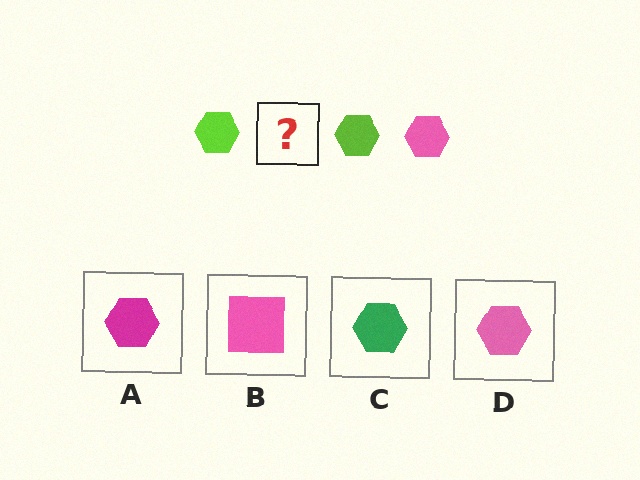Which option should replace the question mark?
Option D.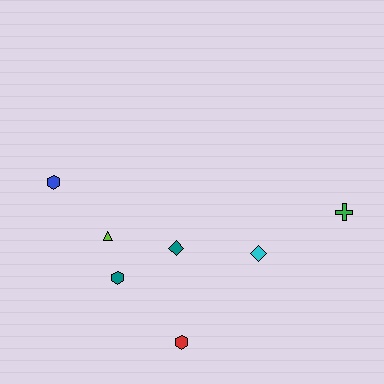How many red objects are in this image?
There is 1 red object.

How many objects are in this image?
There are 7 objects.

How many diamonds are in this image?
There are 2 diamonds.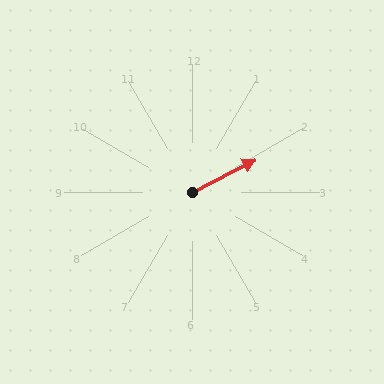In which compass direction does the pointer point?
Northeast.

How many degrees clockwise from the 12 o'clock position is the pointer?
Approximately 63 degrees.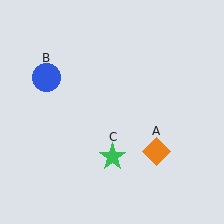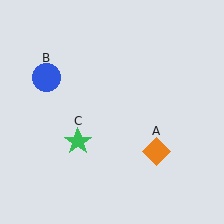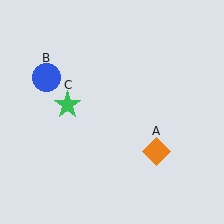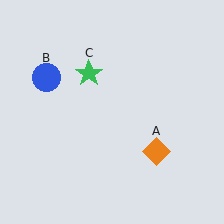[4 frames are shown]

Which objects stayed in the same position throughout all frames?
Orange diamond (object A) and blue circle (object B) remained stationary.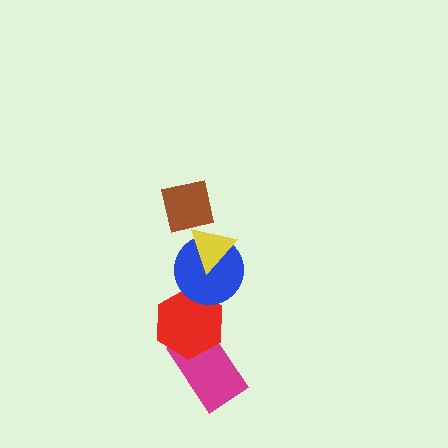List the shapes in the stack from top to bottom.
From top to bottom: the brown square, the yellow triangle, the blue circle, the red hexagon, the magenta rectangle.